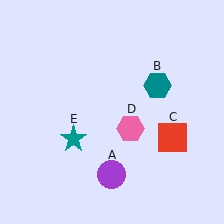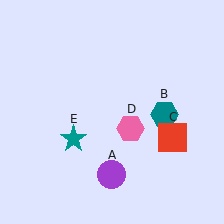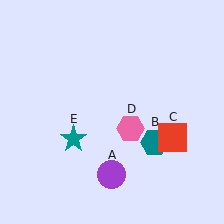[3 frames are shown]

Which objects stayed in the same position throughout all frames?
Purple circle (object A) and red square (object C) and pink hexagon (object D) and teal star (object E) remained stationary.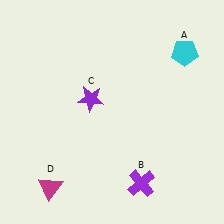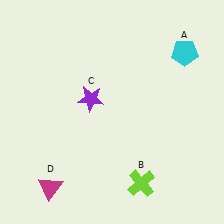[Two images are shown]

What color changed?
The cross (B) changed from purple in Image 1 to lime in Image 2.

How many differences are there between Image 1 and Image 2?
There is 1 difference between the two images.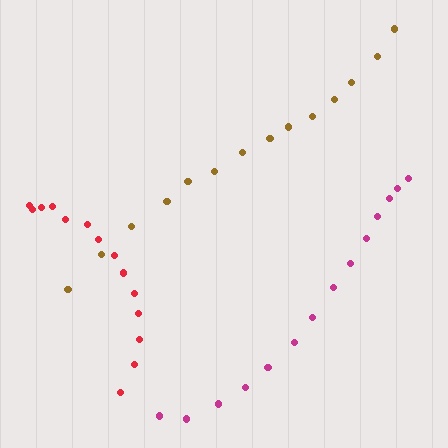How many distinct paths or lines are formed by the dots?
There are 3 distinct paths.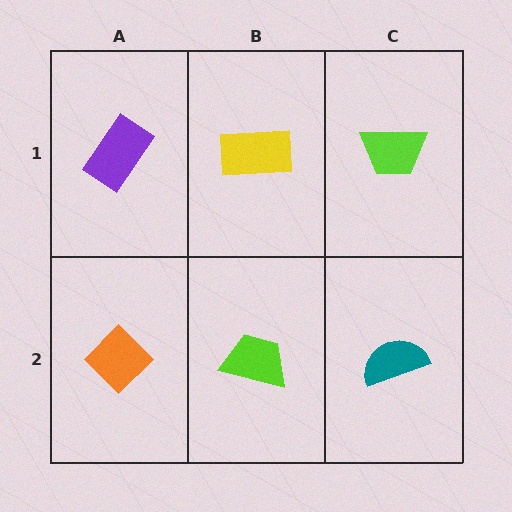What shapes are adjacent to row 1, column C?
A teal semicircle (row 2, column C), a yellow rectangle (row 1, column B).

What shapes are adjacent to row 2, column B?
A yellow rectangle (row 1, column B), an orange diamond (row 2, column A), a teal semicircle (row 2, column C).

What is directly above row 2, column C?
A lime trapezoid.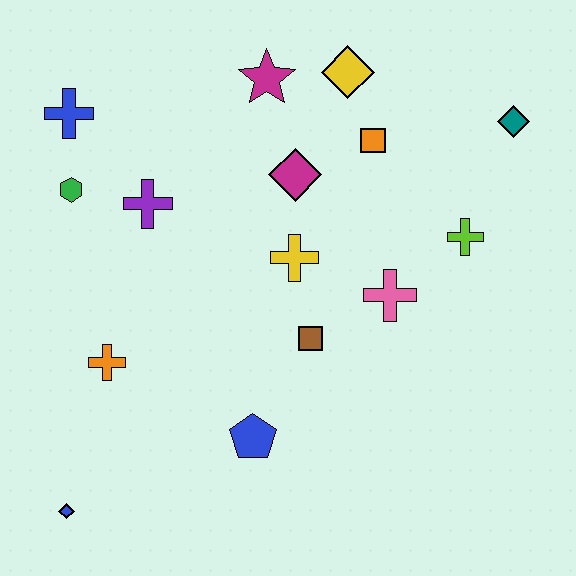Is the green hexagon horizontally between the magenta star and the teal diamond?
No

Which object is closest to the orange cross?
The blue diamond is closest to the orange cross.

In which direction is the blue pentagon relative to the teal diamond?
The blue pentagon is below the teal diamond.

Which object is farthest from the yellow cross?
The blue diamond is farthest from the yellow cross.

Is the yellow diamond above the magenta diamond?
Yes